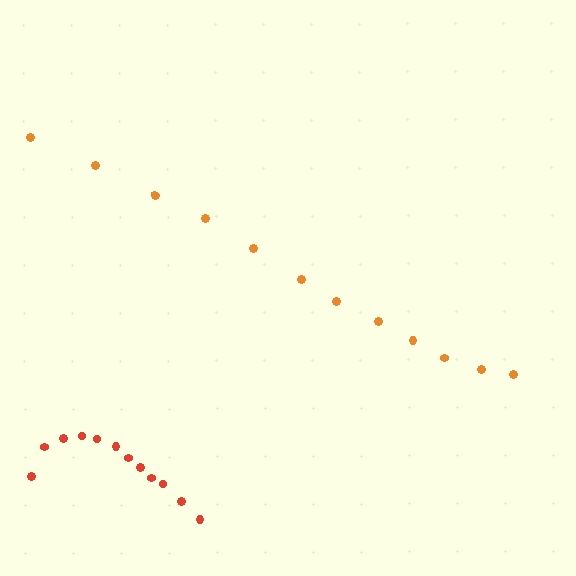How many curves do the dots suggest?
There are 2 distinct paths.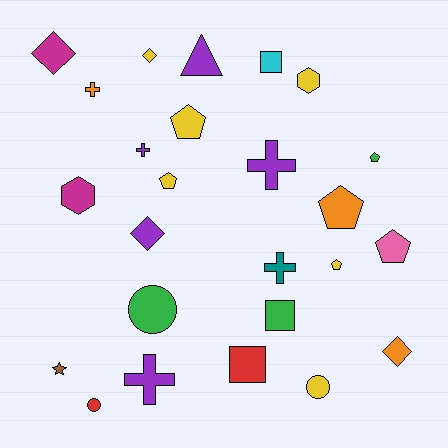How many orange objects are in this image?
There are 3 orange objects.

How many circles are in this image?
There are 3 circles.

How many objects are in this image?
There are 25 objects.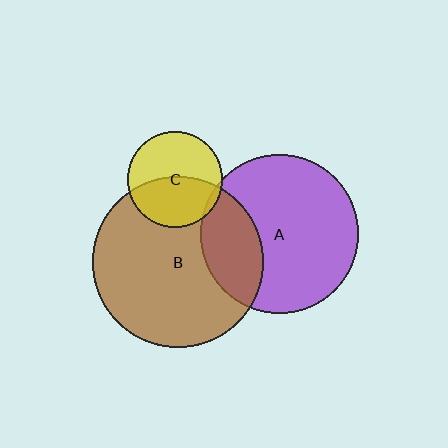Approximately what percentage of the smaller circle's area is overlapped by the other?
Approximately 5%.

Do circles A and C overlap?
Yes.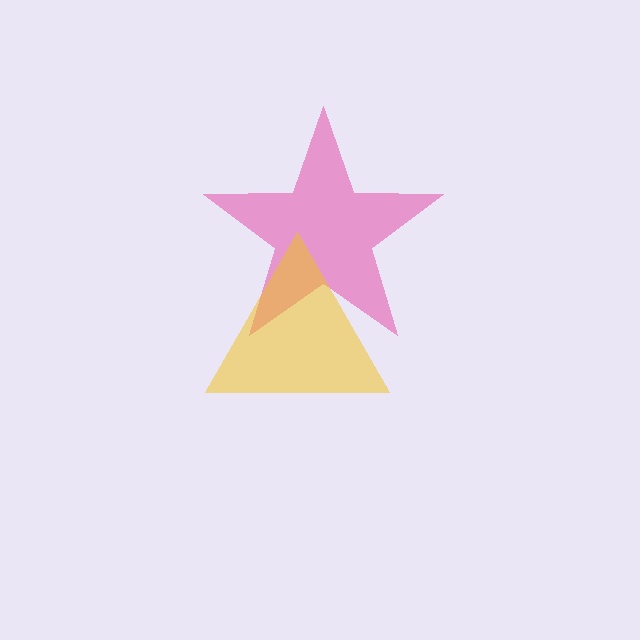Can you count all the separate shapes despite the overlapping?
Yes, there are 2 separate shapes.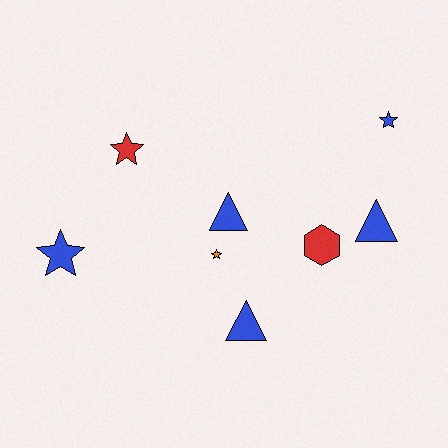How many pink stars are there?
There are no pink stars.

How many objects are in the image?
There are 8 objects.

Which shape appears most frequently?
Star, with 4 objects.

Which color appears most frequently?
Blue, with 5 objects.